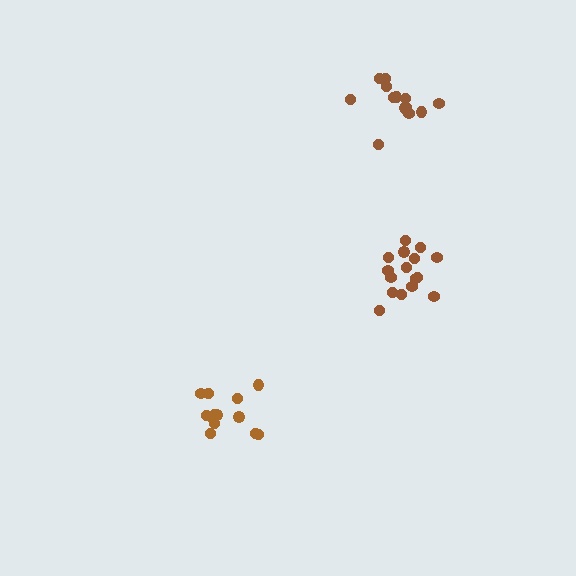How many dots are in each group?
Group 1: 16 dots, Group 2: 13 dots, Group 3: 13 dots (42 total).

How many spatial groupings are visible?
There are 3 spatial groupings.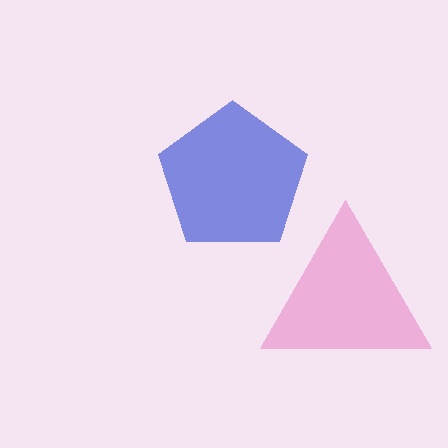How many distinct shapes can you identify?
There are 2 distinct shapes: a pink triangle, a blue pentagon.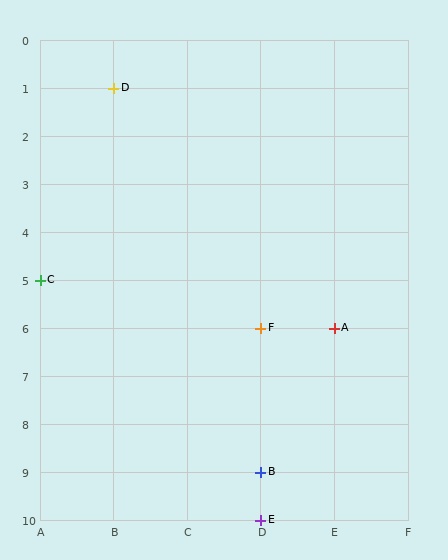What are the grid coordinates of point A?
Point A is at grid coordinates (E, 6).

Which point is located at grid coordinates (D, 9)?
Point B is at (D, 9).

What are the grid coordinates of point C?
Point C is at grid coordinates (A, 5).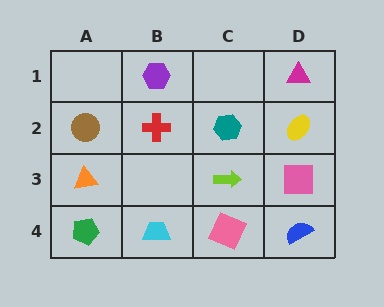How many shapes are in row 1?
2 shapes.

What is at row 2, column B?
A red cross.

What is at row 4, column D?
A blue semicircle.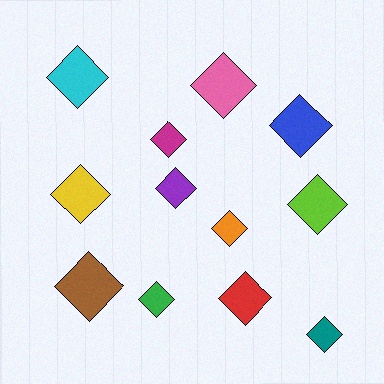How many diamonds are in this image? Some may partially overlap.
There are 12 diamonds.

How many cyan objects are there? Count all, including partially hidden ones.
There is 1 cyan object.